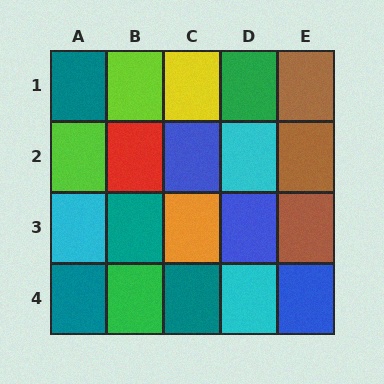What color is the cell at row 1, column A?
Teal.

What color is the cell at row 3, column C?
Orange.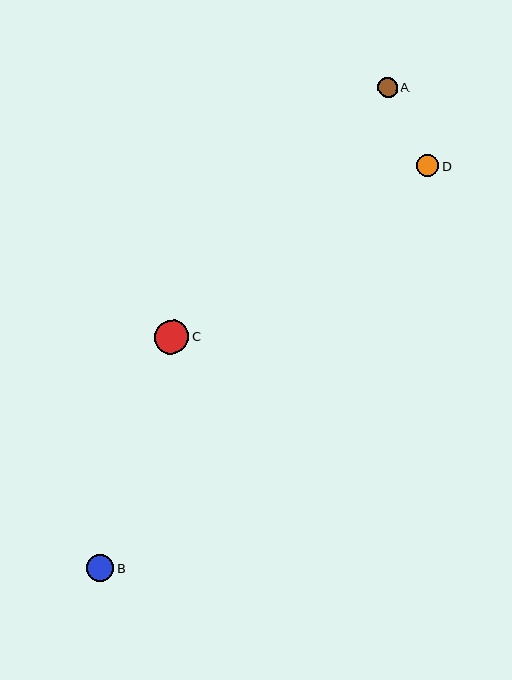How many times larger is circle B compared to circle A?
Circle B is approximately 1.4 times the size of circle A.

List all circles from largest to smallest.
From largest to smallest: C, B, D, A.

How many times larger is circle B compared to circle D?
Circle B is approximately 1.2 times the size of circle D.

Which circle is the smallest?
Circle A is the smallest with a size of approximately 19 pixels.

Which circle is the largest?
Circle C is the largest with a size of approximately 34 pixels.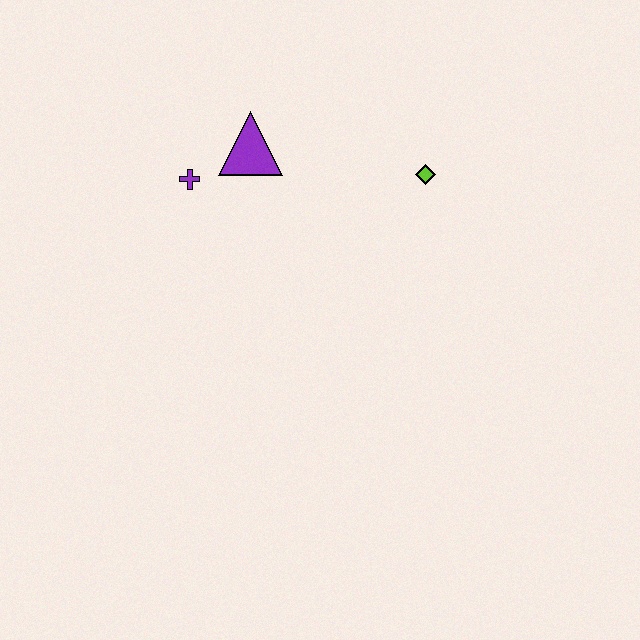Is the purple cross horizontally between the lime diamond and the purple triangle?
No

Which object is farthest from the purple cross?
The lime diamond is farthest from the purple cross.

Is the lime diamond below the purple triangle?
Yes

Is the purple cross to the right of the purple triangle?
No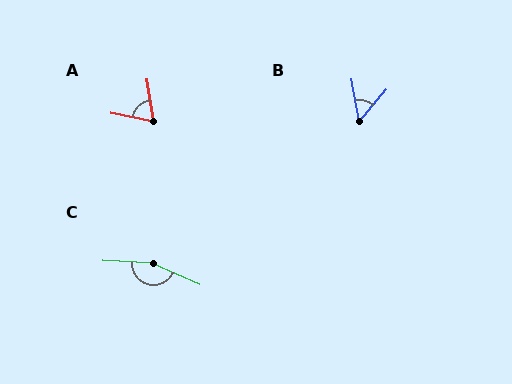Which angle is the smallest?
B, at approximately 51 degrees.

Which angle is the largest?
C, at approximately 160 degrees.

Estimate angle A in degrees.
Approximately 70 degrees.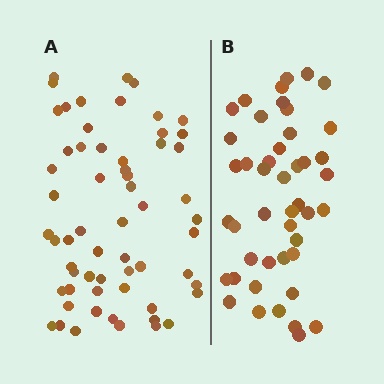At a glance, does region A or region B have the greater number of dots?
Region A (the left region) has more dots.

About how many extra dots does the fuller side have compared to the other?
Region A has approximately 15 more dots than region B.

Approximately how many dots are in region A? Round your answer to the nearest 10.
About 60 dots.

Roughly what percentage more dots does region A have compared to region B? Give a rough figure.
About 35% more.